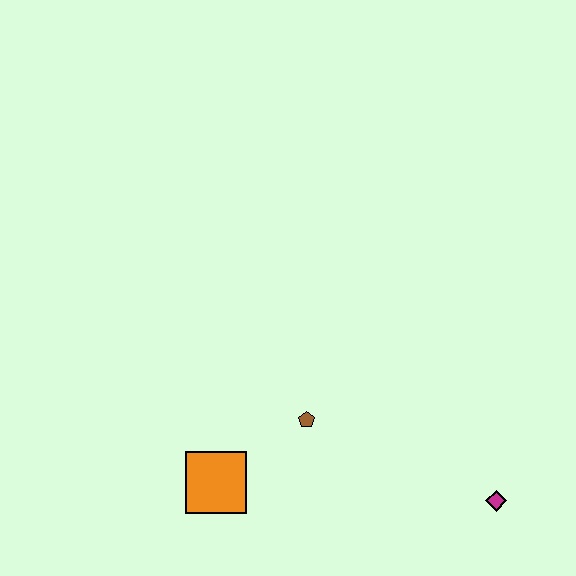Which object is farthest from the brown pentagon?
The magenta diamond is farthest from the brown pentagon.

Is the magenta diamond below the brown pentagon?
Yes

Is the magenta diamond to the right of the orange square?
Yes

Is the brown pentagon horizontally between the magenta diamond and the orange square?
Yes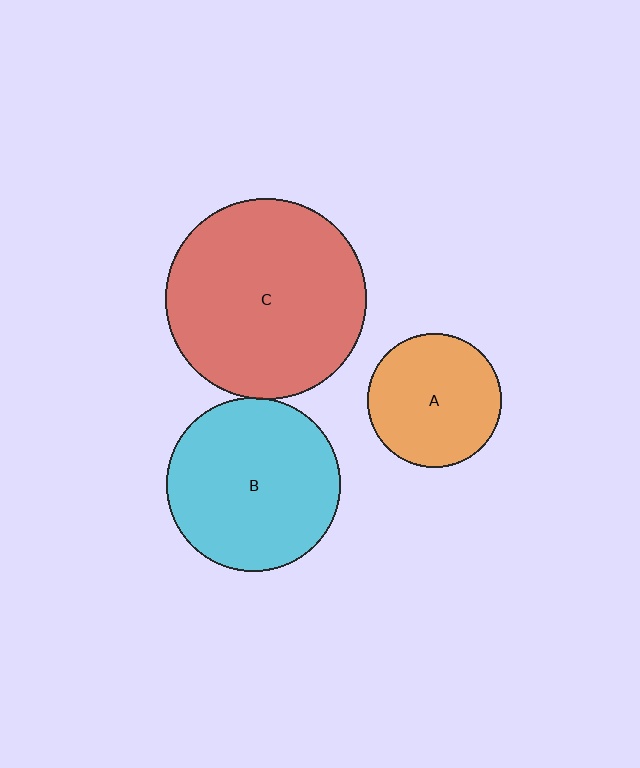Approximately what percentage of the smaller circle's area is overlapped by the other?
Approximately 5%.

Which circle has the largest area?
Circle C (red).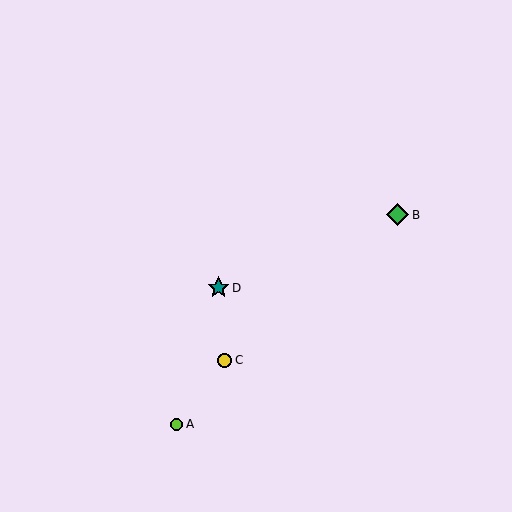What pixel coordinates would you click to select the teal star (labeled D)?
Click at (219, 288) to select the teal star D.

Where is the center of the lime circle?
The center of the lime circle is at (177, 424).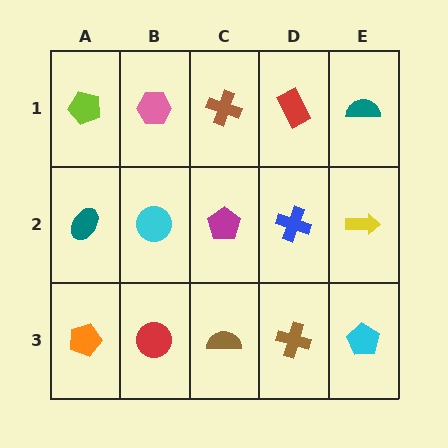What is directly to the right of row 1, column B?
A brown cross.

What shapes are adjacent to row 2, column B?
A pink hexagon (row 1, column B), a red circle (row 3, column B), a teal ellipse (row 2, column A), a magenta pentagon (row 2, column C).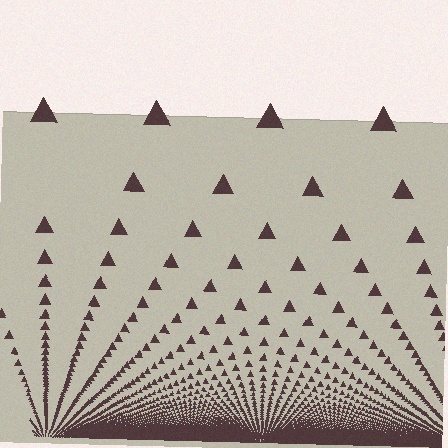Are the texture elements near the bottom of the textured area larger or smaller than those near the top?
Smaller. The gradient is inverted — elements near the bottom are smaller and denser.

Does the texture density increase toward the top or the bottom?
Density increases toward the bottom.